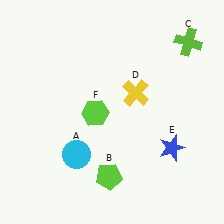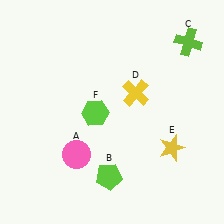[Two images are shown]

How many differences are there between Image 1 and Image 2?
There are 2 differences between the two images.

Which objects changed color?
A changed from cyan to pink. E changed from blue to yellow.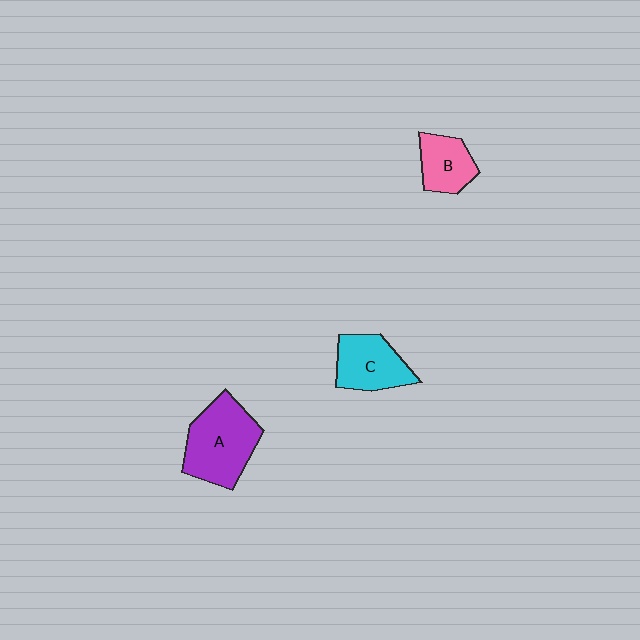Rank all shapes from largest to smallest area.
From largest to smallest: A (purple), C (cyan), B (pink).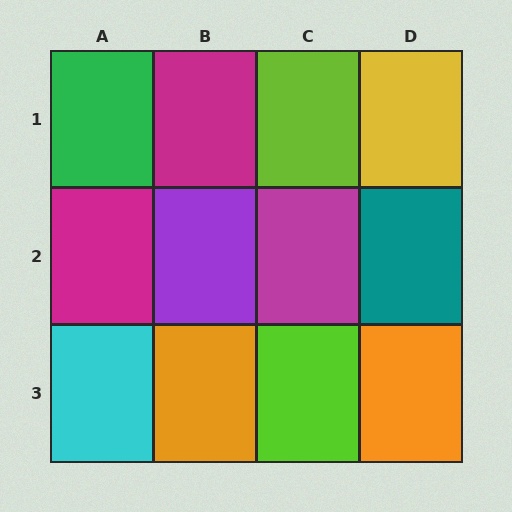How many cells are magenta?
3 cells are magenta.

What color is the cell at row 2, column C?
Magenta.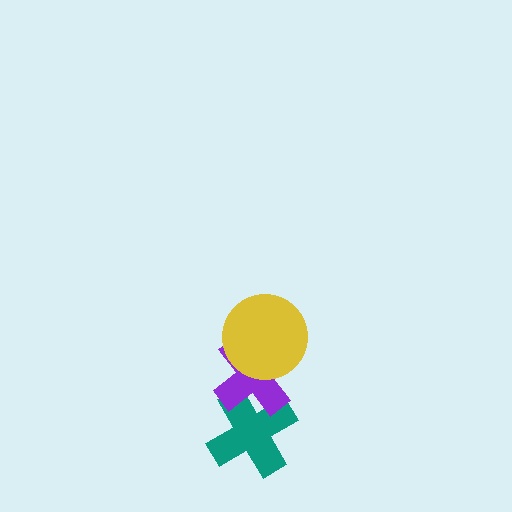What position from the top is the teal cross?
The teal cross is 3rd from the top.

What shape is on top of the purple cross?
The yellow circle is on top of the purple cross.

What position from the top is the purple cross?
The purple cross is 2nd from the top.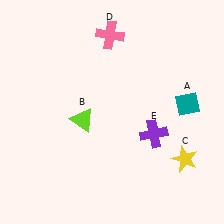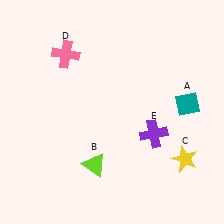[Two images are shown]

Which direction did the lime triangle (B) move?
The lime triangle (B) moved down.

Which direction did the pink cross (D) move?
The pink cross (D) moved left.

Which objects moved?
The objects that moved are: the lime triangle (B), the pink cross (D).